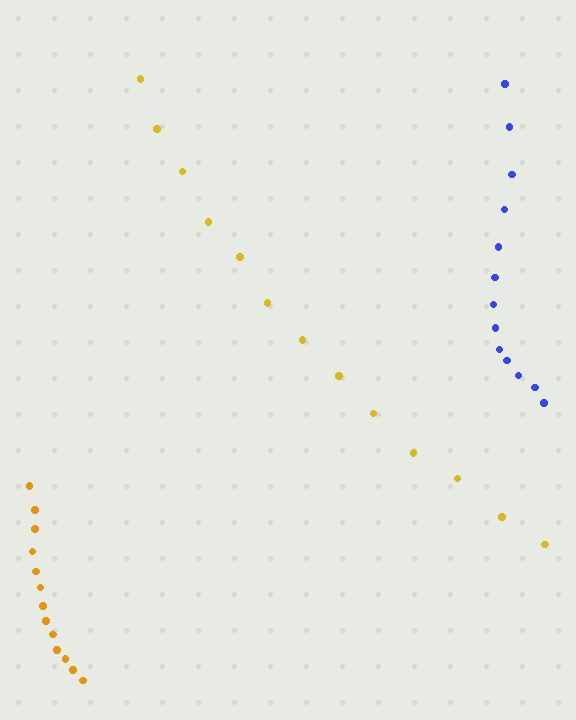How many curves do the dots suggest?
There are 3 distinct paths.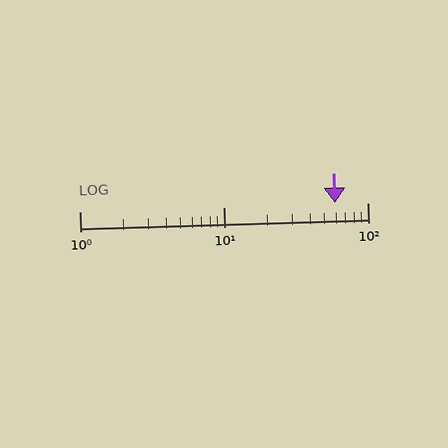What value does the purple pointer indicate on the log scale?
The pointer indicates approximately 59.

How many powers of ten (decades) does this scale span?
The scale spans 2 decades, from 1 to 100.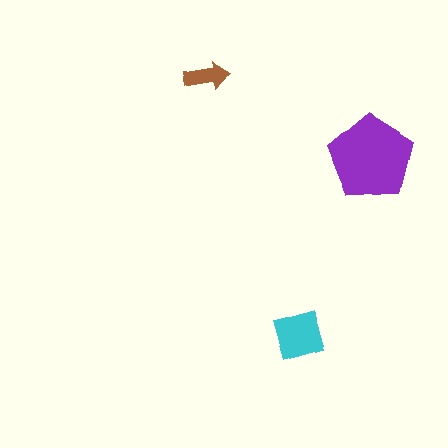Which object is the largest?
The purple pentagon.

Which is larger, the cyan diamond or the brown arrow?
The cyan diamond.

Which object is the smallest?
The brown arrow.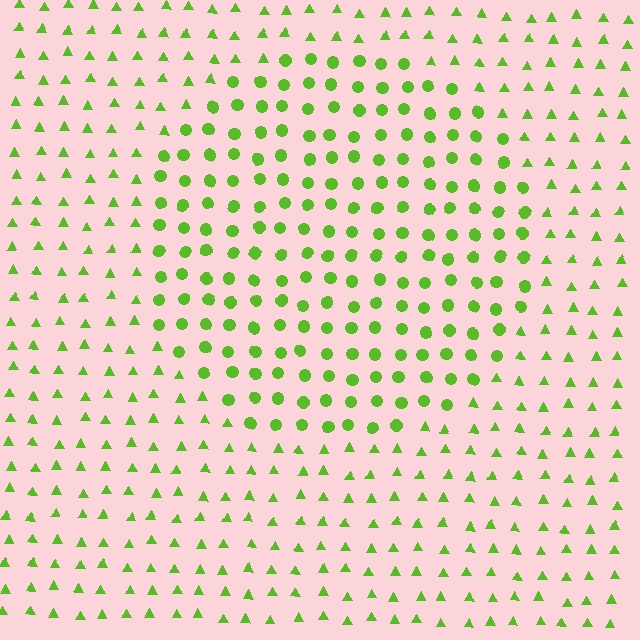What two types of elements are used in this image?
The image uses circles inside the circle region and triangles outside it.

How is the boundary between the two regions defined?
The boundary is defined by a change in element shape: circles inside vs. triangles outside. All elements share the same color and spacing.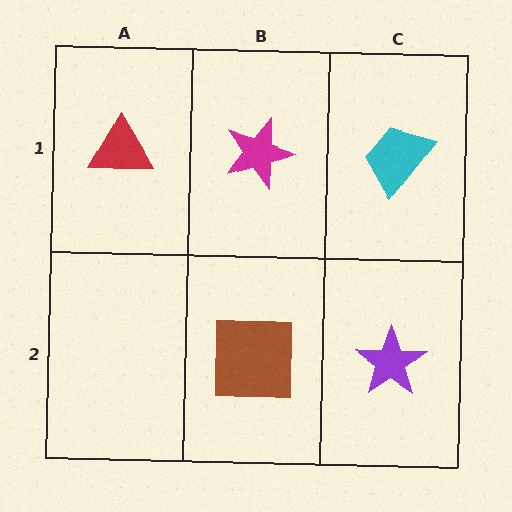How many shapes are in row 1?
3 shapes.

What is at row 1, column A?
A red triangle.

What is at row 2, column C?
A purple star.